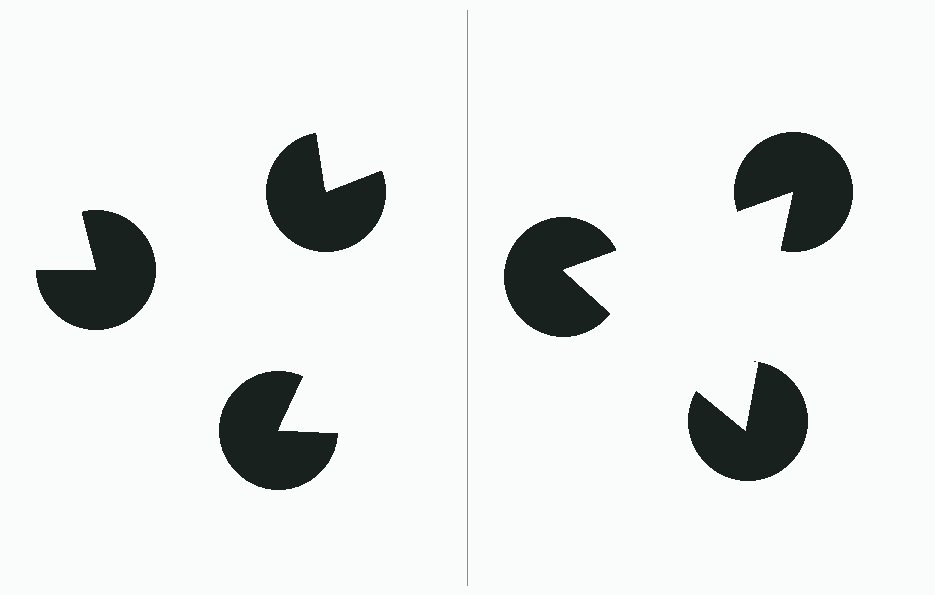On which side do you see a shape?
An illusory triangle appears on the right side. On the left side the wedge cuts are rotated, so no coherent shape forms.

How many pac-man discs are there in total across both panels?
6 — 3 on each side.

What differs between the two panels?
The pac-man discs are positioned identically on both sides; only the wedge orientations differ. On the right they align to a triangle; on the left they are misaligned.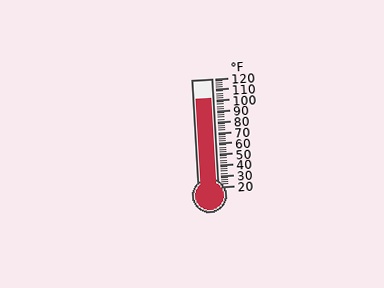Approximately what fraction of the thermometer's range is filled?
The thermometer is filled to approximately 80% of its range.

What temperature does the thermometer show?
The thermometer shows approximately 102°F.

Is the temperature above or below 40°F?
The temperature is above 40°F.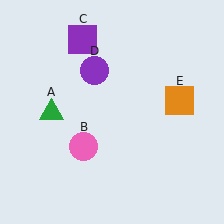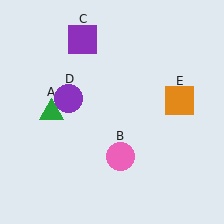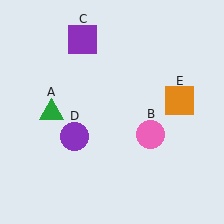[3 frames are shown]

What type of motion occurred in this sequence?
The pink circle (object B), purple circle (object D) rotated counterclockwise around the center of the scene.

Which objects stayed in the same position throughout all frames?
Green triangle (object A) and purple square (object C) and orange square (object E) remained stationary.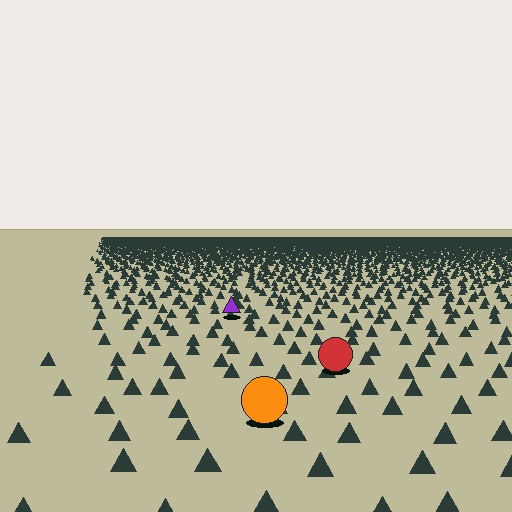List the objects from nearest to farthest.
From nearest to farthest: the orange circle, the red circle, the purple triangle.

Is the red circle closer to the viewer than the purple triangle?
Yes. The red circle is closer — you can tell from the texture gradient: the ground texture is coarser near it.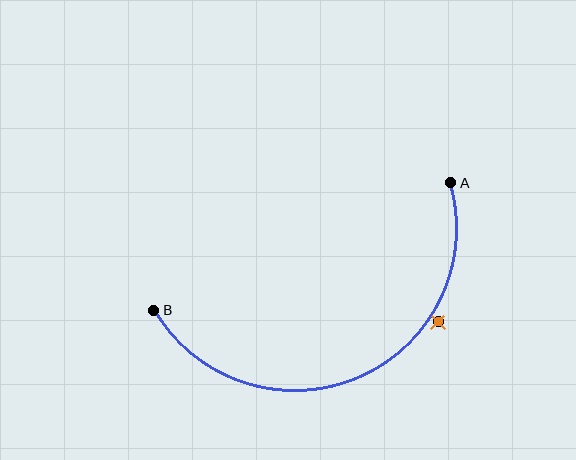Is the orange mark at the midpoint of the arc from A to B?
No — the orange mark does not lie on the arc at all. It sits slightly outside the curve.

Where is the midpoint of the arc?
The arc midpoint is the point on the curve farthest from the straight line joining A and B. It sits below that line.